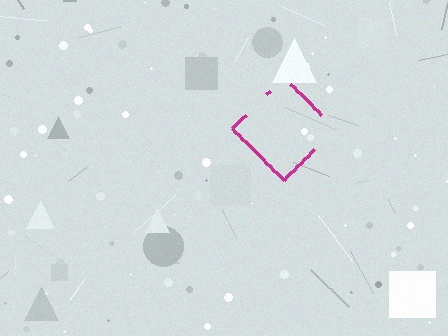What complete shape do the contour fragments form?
The contour fragments form a diamond.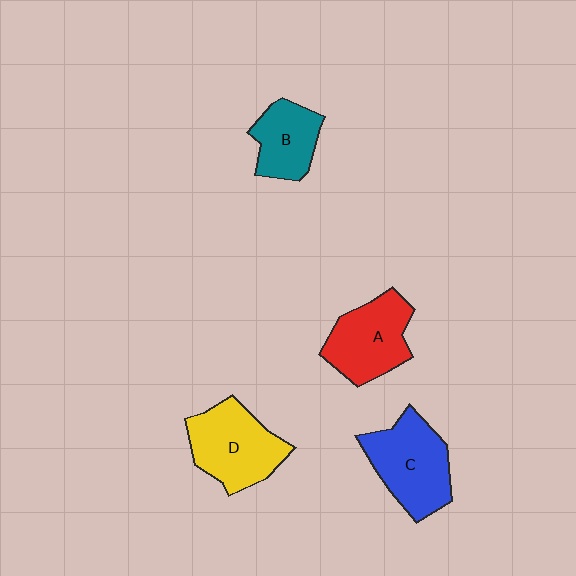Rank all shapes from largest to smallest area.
From largest to smallest: C (blue), D (yellow), A (red), B (teal).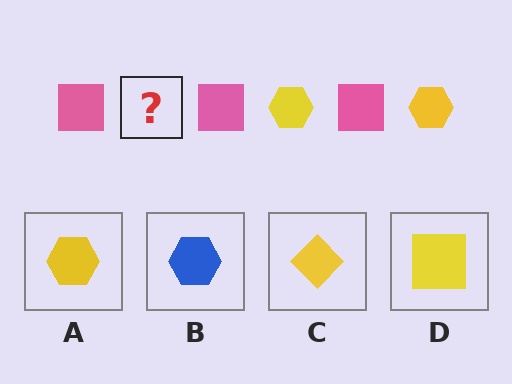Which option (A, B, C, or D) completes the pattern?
A.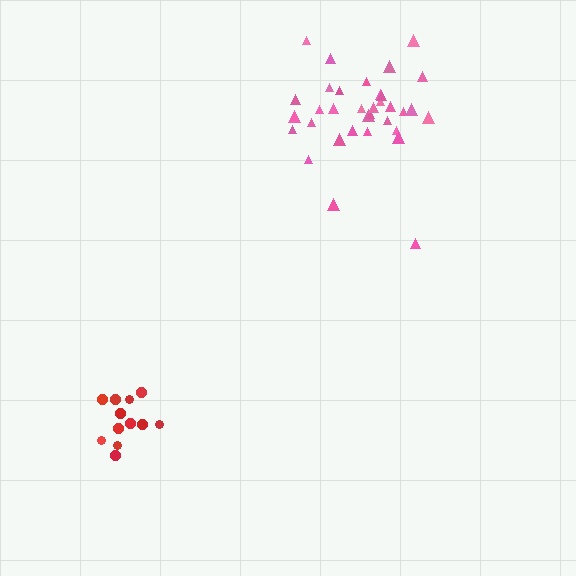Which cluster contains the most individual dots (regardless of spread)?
Pink (34).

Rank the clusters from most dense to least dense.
red, pink.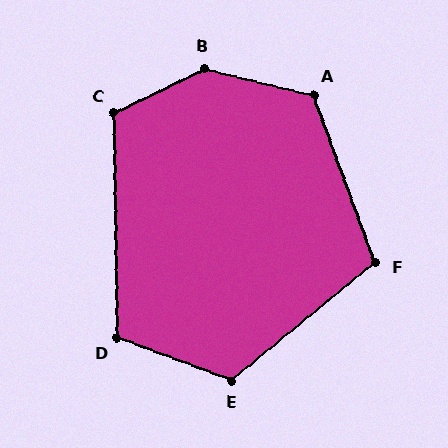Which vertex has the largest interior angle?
B, at approximately 140 degrees.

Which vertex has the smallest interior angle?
F, at approximately 109 degrees.